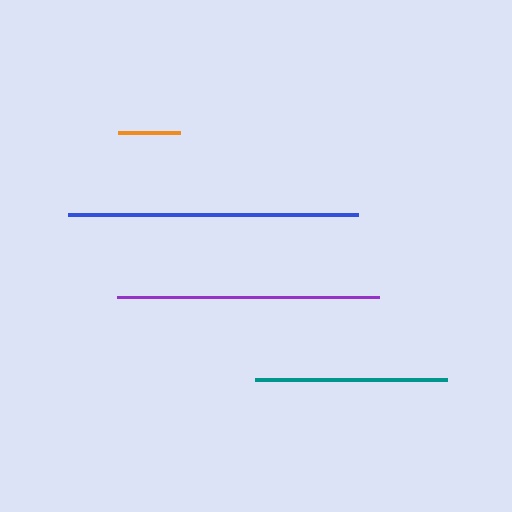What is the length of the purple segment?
The purple segment is approximately 262 pixels long.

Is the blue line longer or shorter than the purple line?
The blue line is longer than the purple line.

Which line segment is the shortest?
The orange line is the shortest at approximately 62 pixels.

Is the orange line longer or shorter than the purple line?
The purple line is longer than the orange line.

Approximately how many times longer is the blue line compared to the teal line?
The blue line is approximately 1.5 times the length of the teal line.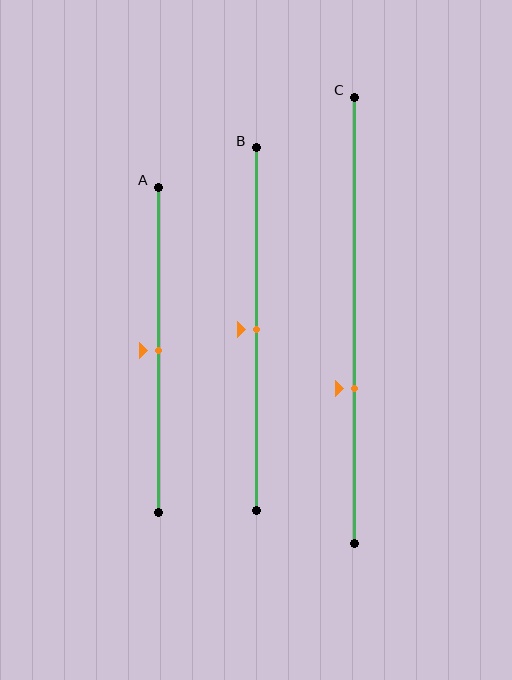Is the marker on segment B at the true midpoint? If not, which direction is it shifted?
Yes, the marker on segment B is at the true midpoint.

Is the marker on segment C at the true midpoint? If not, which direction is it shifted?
No, the marker on segment C is shifted downward by about 15% of the segment length.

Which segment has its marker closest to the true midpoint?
Segment A has its marker closest to the true midpoint.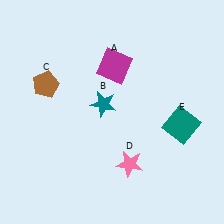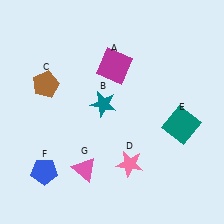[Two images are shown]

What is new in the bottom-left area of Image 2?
A pink triangle (G) was added in the bottom-left area of Image 2.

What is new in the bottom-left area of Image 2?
A blue pentagon (F) was added in the bottom-left area of Image 2.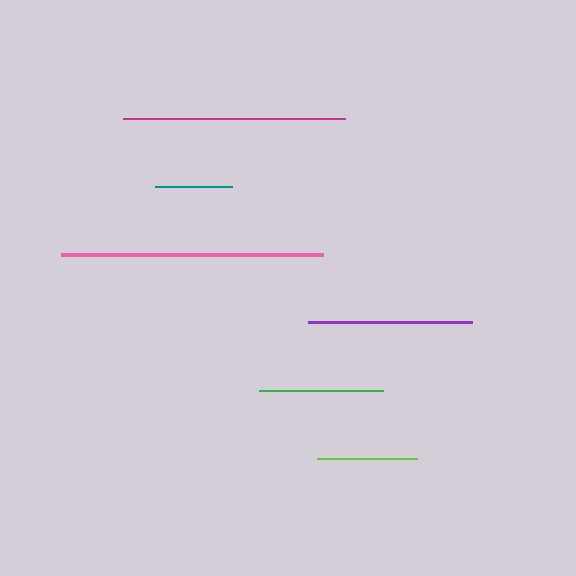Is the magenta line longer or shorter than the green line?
The magenta line is longer than the green line.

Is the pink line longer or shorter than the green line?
The pink line is longer than the green line.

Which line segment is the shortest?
The teal line is the shortest at approximately 77 pixels.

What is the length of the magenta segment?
The magenta segment is approximately 222 pixels long.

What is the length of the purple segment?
The purple segment is approximately 164 pixels long.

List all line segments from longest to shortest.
From longest to shortest: pink, magenta, purple, green, lime, teal.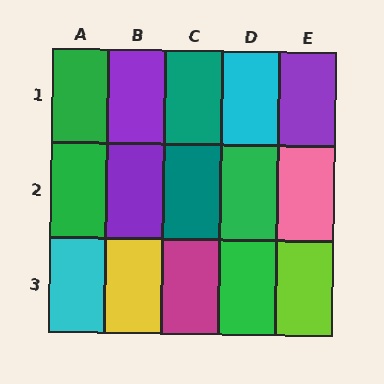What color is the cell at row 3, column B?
Yellow.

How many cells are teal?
2 cells are teal.